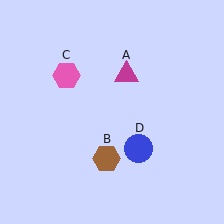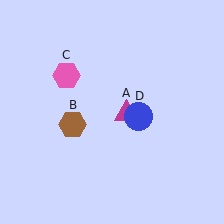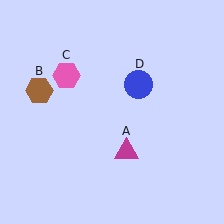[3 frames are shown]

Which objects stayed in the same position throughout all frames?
Pink hexagon (object C) remained stationary.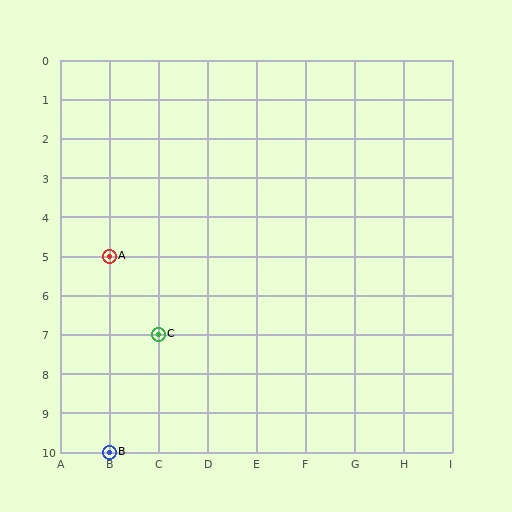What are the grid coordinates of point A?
Point A is at grid coordinates (B, 5).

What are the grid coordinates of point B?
Point B is at grid coordinates (B, 10).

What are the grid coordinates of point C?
Point C is at grid coordinates (C, 7).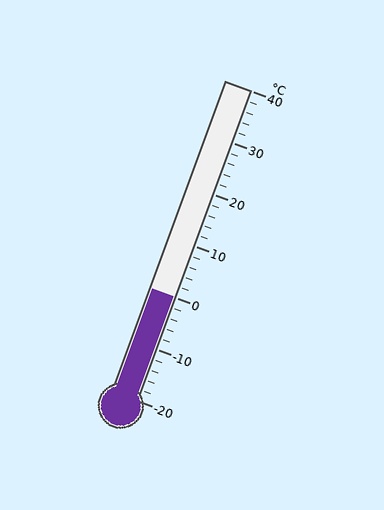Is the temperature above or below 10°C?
The temperature is below 10°C.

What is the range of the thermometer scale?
The thermometer scale ranges from -20°C to 40°C.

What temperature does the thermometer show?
The thermometer shows approximately 0°C.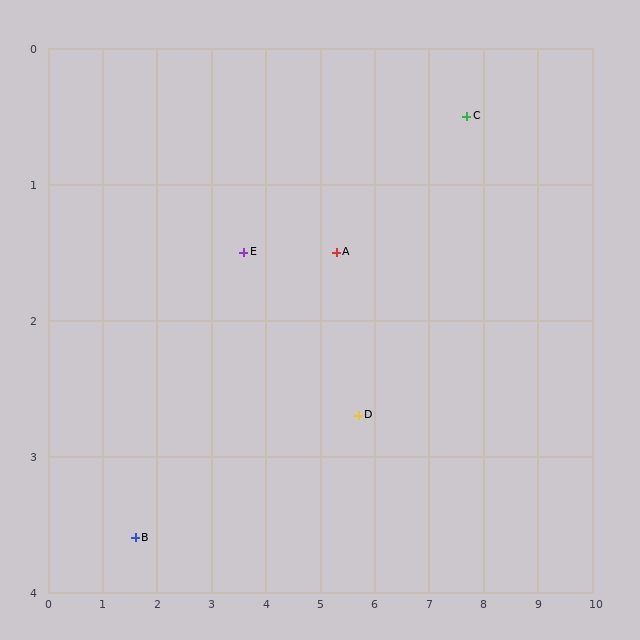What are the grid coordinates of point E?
Point E is at approximately (3.6, 1.5).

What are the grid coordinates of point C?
Point C is at approximately (7.7, 0.5).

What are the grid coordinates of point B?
Point B is at approximately (1.6, 3.6).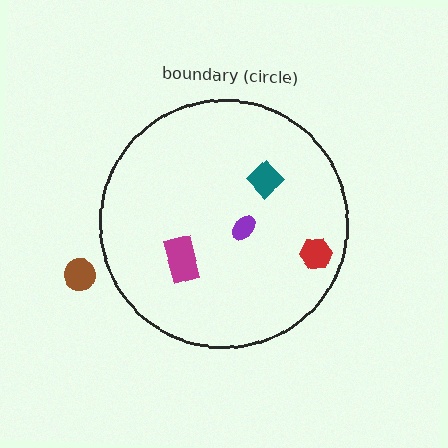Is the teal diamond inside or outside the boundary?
Inside.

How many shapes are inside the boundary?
4 inside, 1 outside.